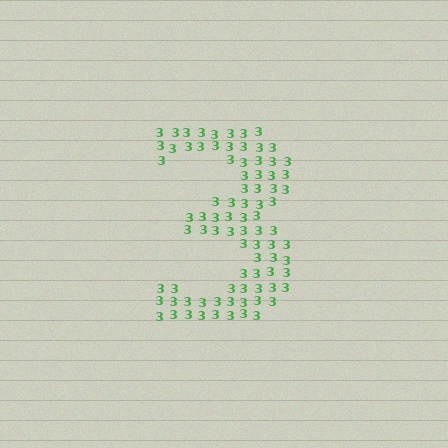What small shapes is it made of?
It is made of small digit 3's.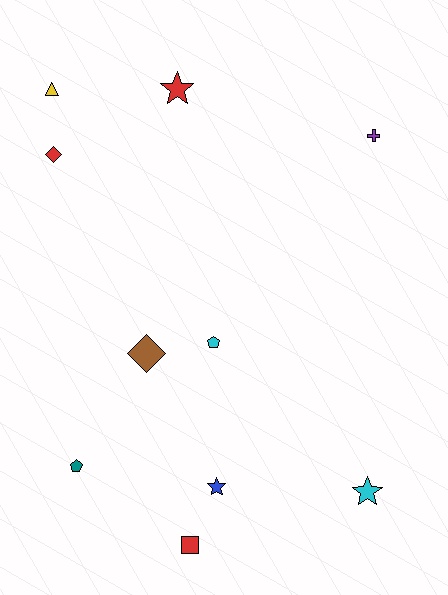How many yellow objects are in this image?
There is 1 yellow object.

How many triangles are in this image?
There is 1 triangle.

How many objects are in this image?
There are 10 objects.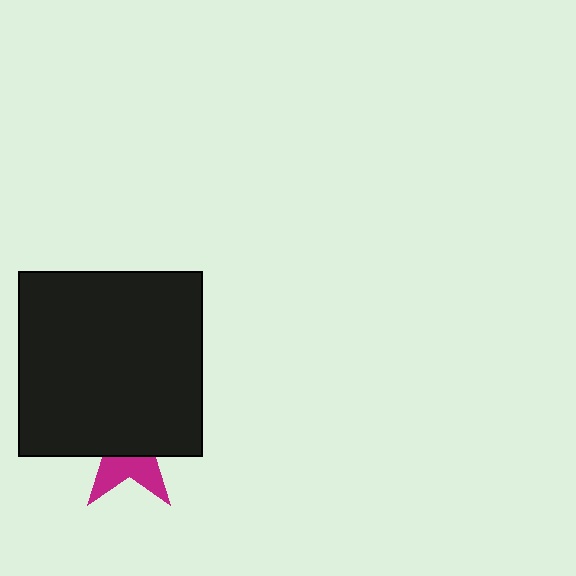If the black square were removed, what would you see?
You would see the complete magenta star.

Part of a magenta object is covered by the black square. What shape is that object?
It is a star.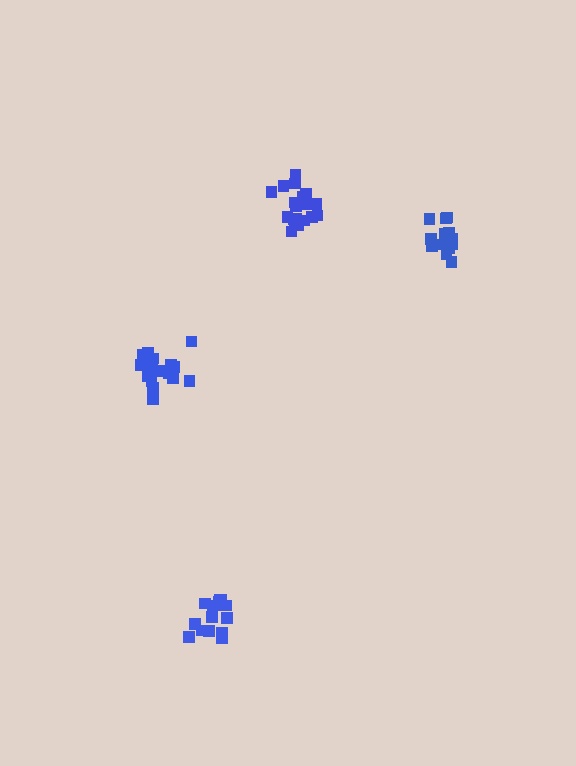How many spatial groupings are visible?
There are 4 spatial groupings.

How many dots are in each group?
Group 1: 20 dots, Group 2: 14 dots, Group 3: 15 dots, Group 4: 19 dots (68 total).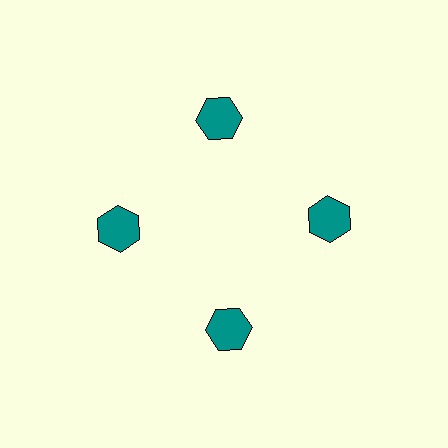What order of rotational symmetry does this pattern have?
This pattern has 4-fold rotational symmetry.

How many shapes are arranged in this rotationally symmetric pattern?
There are 4 shapes, arranged in 4 groups of 1.